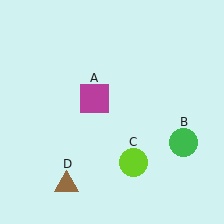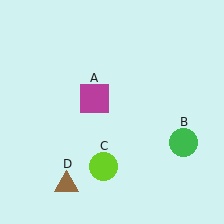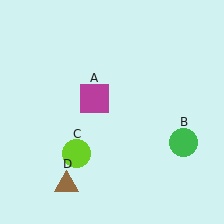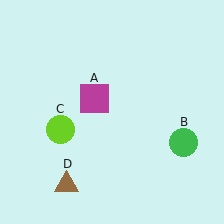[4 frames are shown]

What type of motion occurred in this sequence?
The lime circle (object C) rotated clockwise around the center of the scene.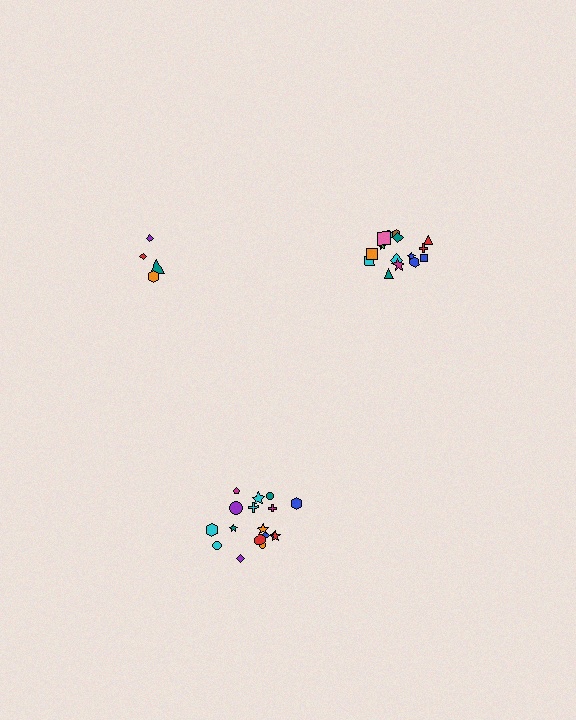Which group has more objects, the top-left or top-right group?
The top-right group.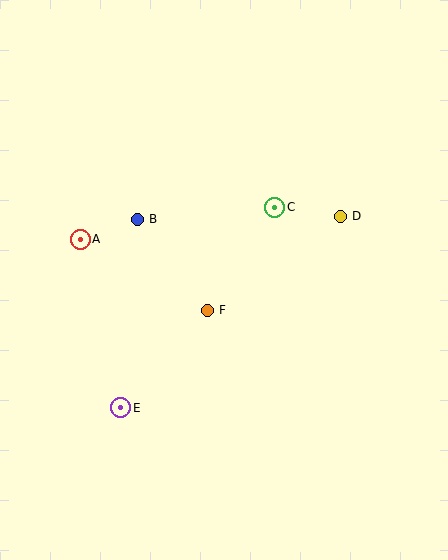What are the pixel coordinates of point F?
Point F is at (207, 310).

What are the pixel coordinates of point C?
Point C is at (275, 207).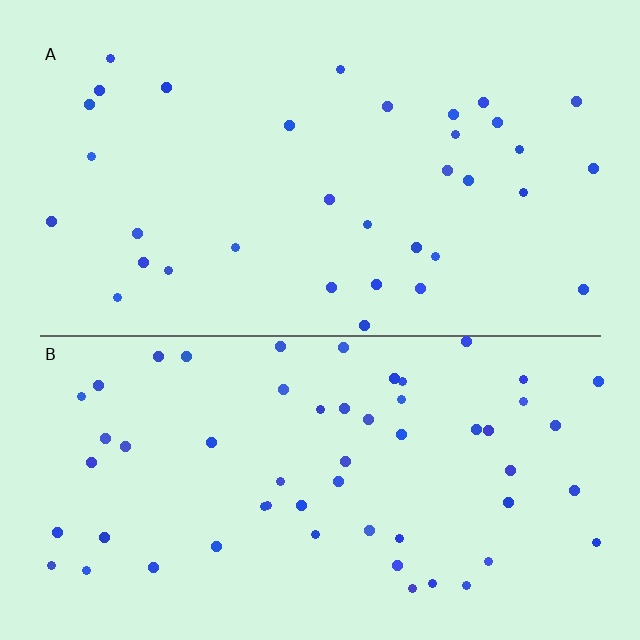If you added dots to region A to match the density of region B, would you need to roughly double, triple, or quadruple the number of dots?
Approximately double.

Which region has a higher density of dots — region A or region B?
B (the bottom).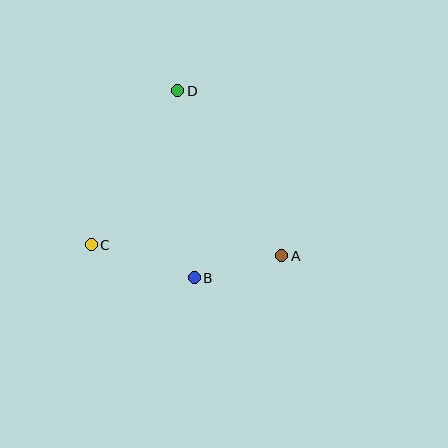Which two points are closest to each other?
Points A and B are closest to each other.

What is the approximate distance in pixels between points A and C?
The distance between A and C is approximately 190 pixels.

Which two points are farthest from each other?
Points A and D are farthest from each other.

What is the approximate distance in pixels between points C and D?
The distance between C and D is approximately 176 pixels.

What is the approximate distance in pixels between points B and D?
The distance between B and D is approximately 188 pixels.